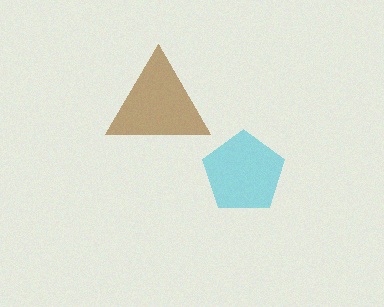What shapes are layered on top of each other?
The layered shapes are: a cyan pentagon, a brown triangle.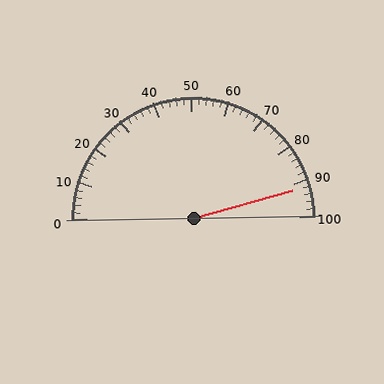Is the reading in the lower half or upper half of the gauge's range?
The reading is in the upper half of the range (0 to 100).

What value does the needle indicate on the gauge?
The needle indicates approximately 92.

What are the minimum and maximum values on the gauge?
The gauge ranges from 0 to 100.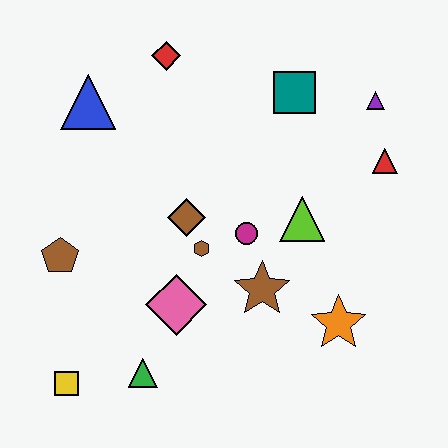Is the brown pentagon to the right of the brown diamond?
No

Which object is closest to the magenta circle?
The brown hexagon is closest to the magenta circle.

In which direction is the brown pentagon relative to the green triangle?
The brown pentagon is above the green triangle.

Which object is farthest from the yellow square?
The purple triangle is farthest from the yellow square.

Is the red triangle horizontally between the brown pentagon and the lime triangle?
No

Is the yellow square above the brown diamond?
No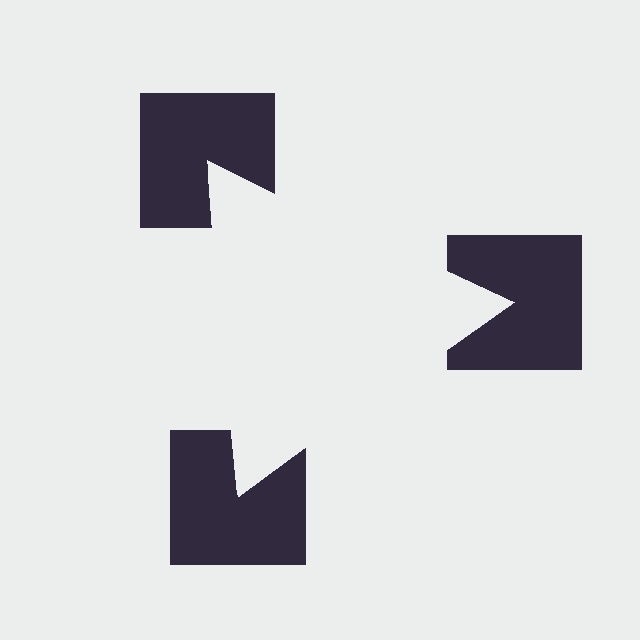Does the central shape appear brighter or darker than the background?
It typically appears slightly brighter than the background, even though no actual brightness change is drawn.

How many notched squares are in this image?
There are 3 — one at each vertex of the illusory triangle.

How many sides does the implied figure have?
3 sides.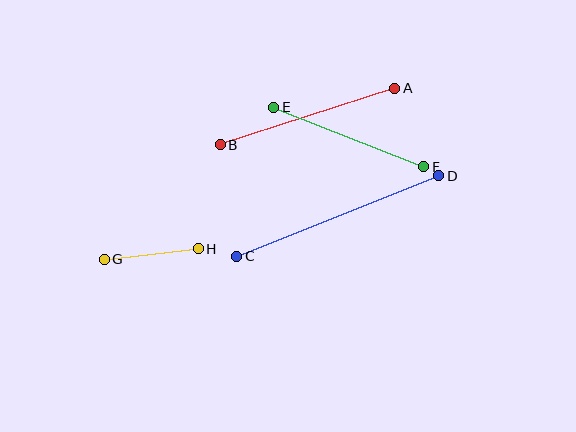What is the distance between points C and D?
The distance is approximately 217 pixels.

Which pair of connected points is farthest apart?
Points C and D are farthest apart.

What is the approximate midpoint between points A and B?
The midpoint is at approximately (307, 117) pixels.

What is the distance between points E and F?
The distance is approximately 161 pixels.